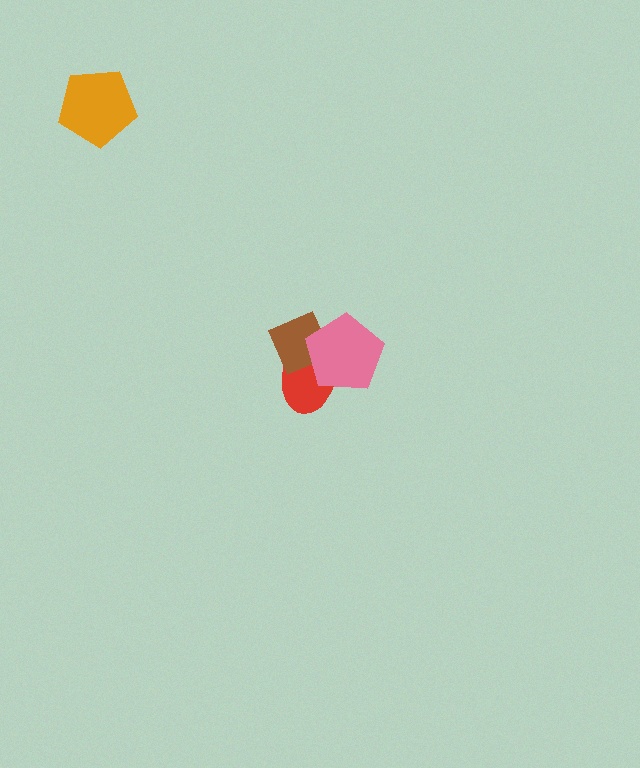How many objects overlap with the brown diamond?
2 objects overlap with the brown diamond.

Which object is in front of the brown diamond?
The pink pentagon is in front of the brown diamond.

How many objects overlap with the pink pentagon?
2 objects overlap with the pink pentagon.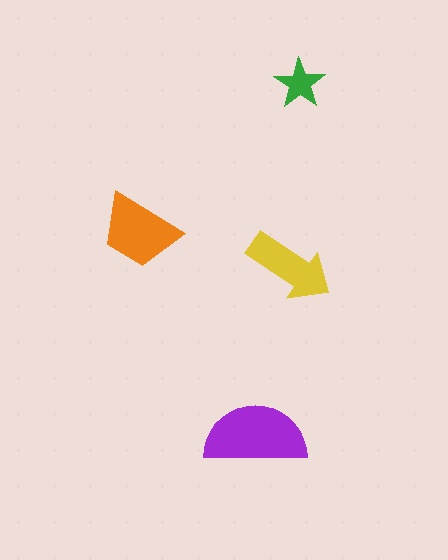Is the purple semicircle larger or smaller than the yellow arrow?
Larger.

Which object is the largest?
The purple semicircle.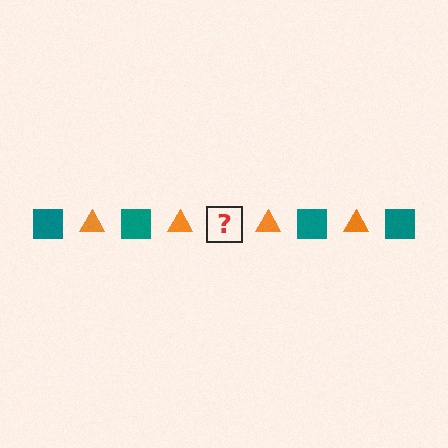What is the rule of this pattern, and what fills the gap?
The rule is that the pattern alternates between teal square and orange triangle. The gap should be filled with a teal square.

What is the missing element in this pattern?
The missing element is a teal square.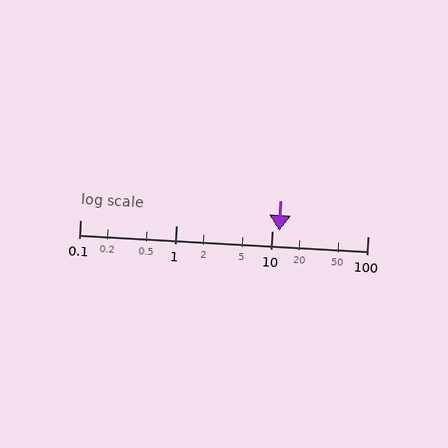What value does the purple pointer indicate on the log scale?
The pointer indicates approximately 12.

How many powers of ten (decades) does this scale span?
The scale spans 3 decades, from 0.1 to 100.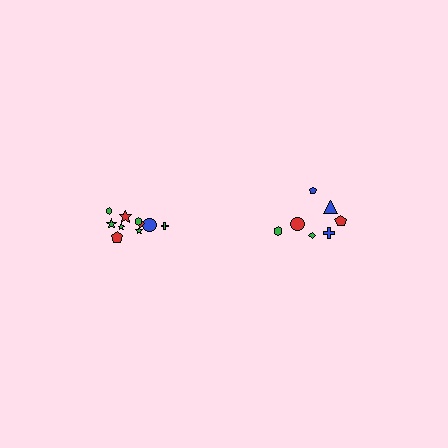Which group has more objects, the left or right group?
The left group.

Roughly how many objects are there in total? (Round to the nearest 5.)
Roughly 15 objects in total.